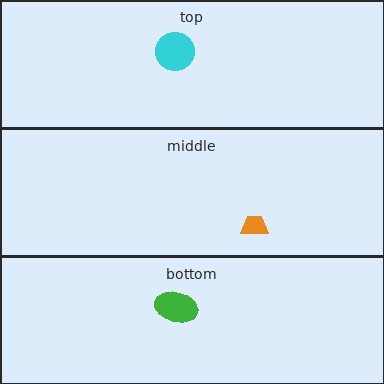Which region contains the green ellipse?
The bottom region.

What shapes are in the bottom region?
The green ellipse.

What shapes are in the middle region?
The orange trapezoid.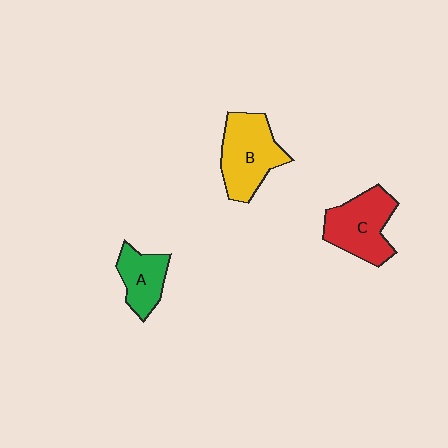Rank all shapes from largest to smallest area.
From largest to smallest: B (yellow), C (red), A (green).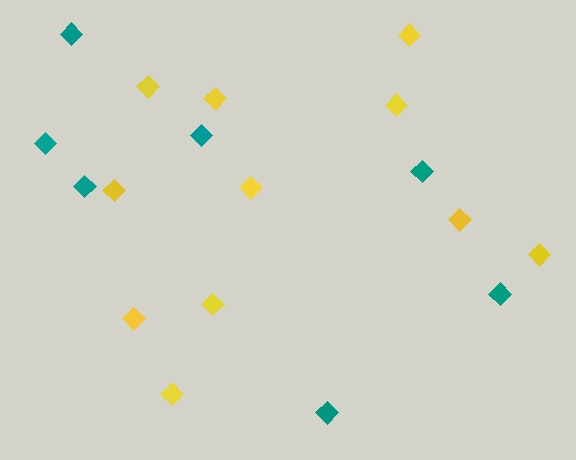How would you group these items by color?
There are 2 groups: one group of teal diamonds (7) and one group of yellow diamonds (11).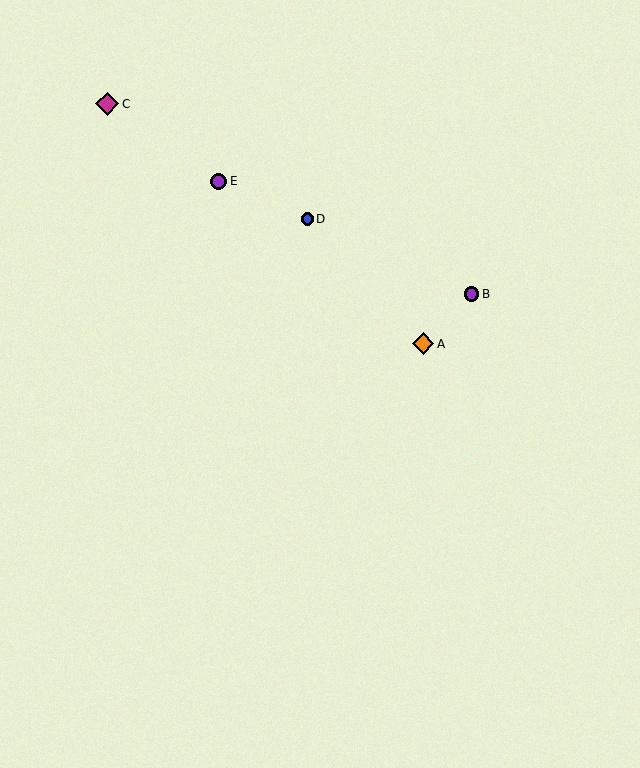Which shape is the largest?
The magenta diamond (labeled C) is the largest.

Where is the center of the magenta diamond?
The center of the magenta diamond is at (107, 104).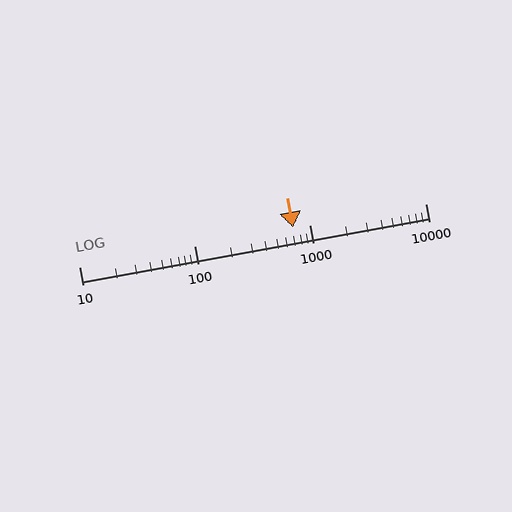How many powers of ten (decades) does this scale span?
The scale spans 3 decades, from 10 to 10000.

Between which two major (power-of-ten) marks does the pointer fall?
The pointer is between 100 and 1000.